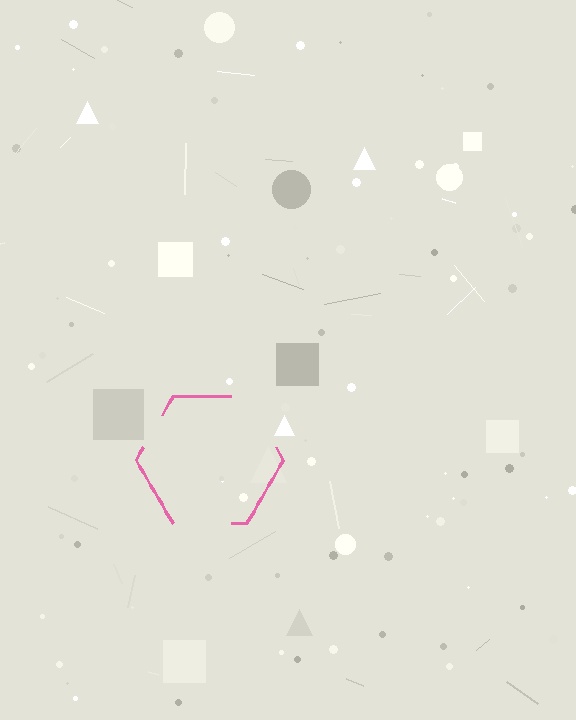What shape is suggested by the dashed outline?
The dashed outline suggests a hexagon.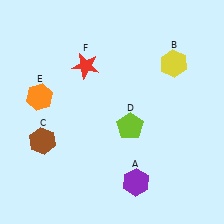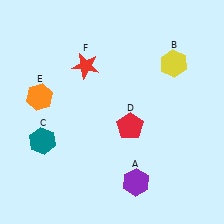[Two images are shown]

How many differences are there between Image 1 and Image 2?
There are 2 differences between the two images.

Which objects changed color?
C changed from brown to teal. D changed from lime to red.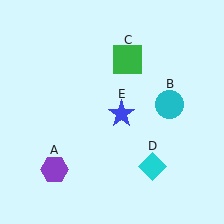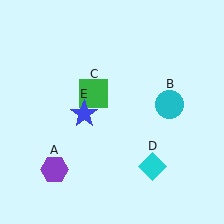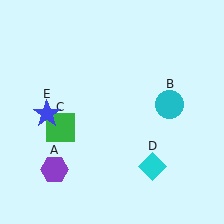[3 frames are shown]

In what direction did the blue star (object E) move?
The blue star (object E) moved left.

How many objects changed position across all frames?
2 objects changed position: green square (object C), blue star (object E).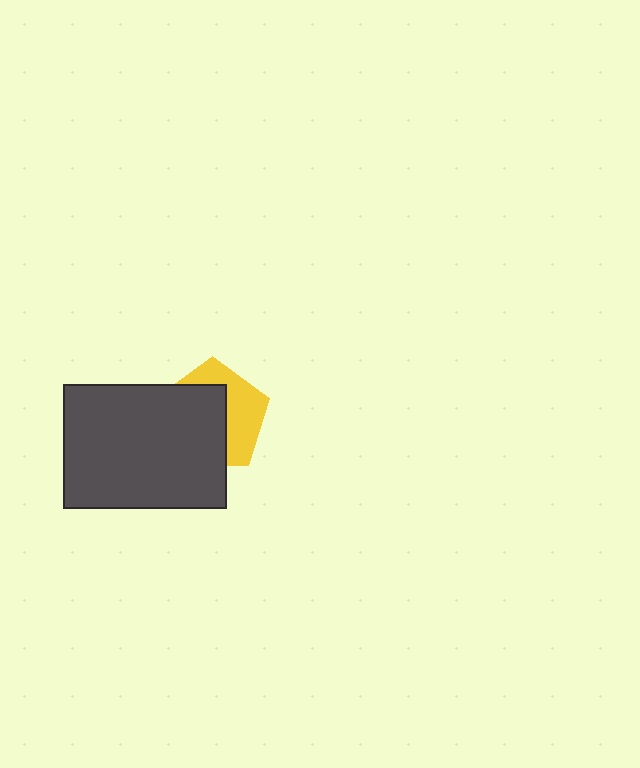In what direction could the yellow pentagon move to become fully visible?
The yellow pentagon could move toward the upper-right. That would shift it out from behind the dark gray rectangle entirely.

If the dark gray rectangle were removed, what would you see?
You would see the complete yellow pentagon.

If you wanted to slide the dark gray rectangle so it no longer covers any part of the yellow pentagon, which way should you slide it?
Slide it toward the lower-left — that is the most direct way to separate the two shapes.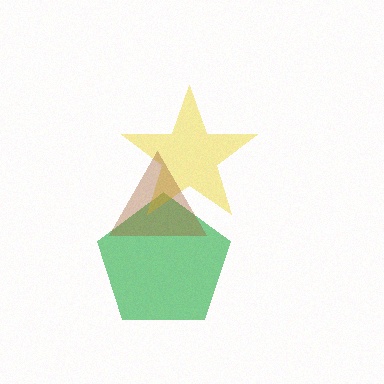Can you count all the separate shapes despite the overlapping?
Yes, there are 3 separate shapes.